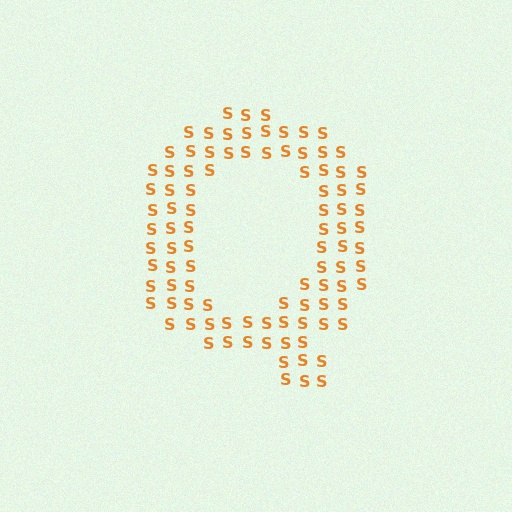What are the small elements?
The small elements are letter S's.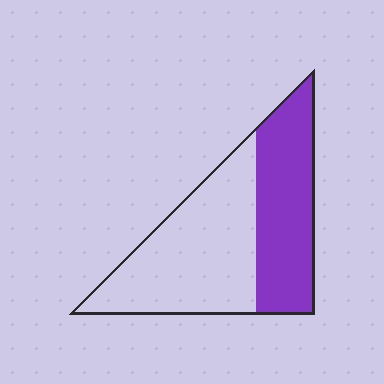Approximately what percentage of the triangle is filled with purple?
Approximately 40%.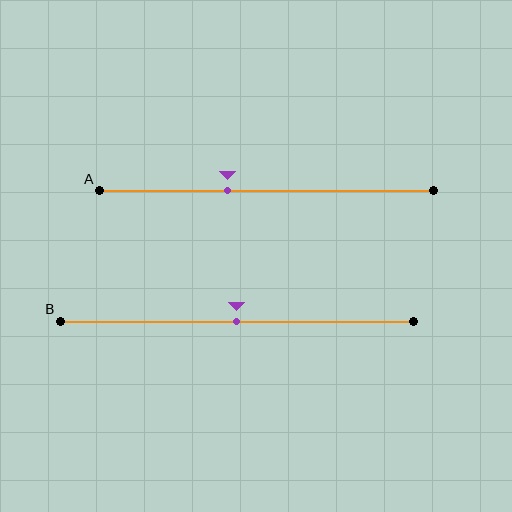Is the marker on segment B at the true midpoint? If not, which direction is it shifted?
Yes, the marker on segment B is at the true midpoint.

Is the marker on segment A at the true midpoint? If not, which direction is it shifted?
No, the marker on segment A is shifted to the left by about 12% of the segment length.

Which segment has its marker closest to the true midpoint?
Segment B has its marker closest to the true midpoint.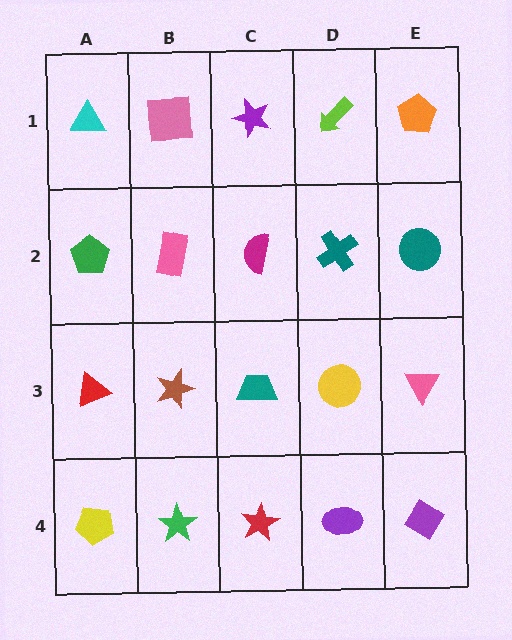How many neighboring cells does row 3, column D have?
4.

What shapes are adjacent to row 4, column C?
A teal trapezoid (row 3, column C), a green star (row 4, column B), a purple ellipse (row 4, column D).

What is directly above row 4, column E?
A pink triangle.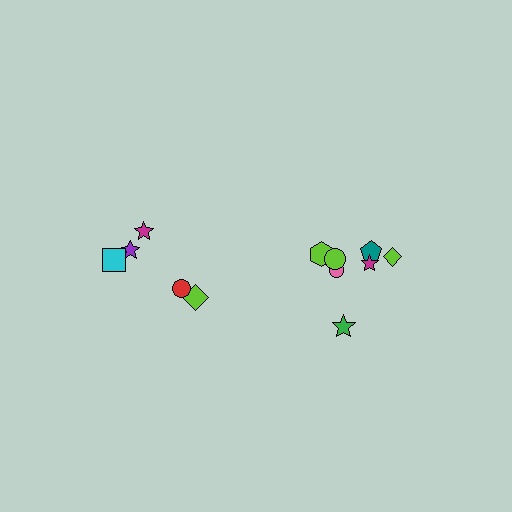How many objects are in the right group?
There are 7 objects.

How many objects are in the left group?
There are 5 objects.